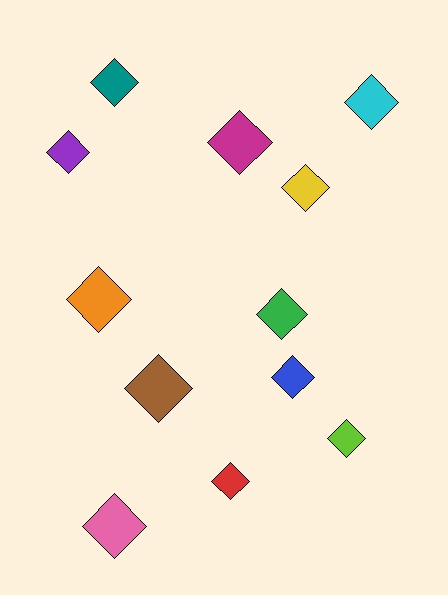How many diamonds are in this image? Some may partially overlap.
There are 12 diamonds.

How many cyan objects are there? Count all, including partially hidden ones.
There is 1 cyan object.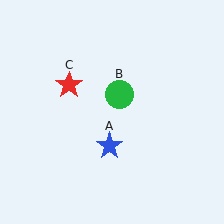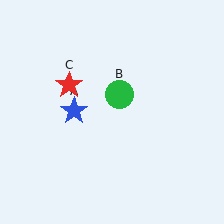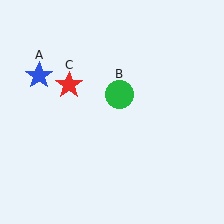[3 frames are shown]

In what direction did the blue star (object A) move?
The blue star (object A) moved up and to the left.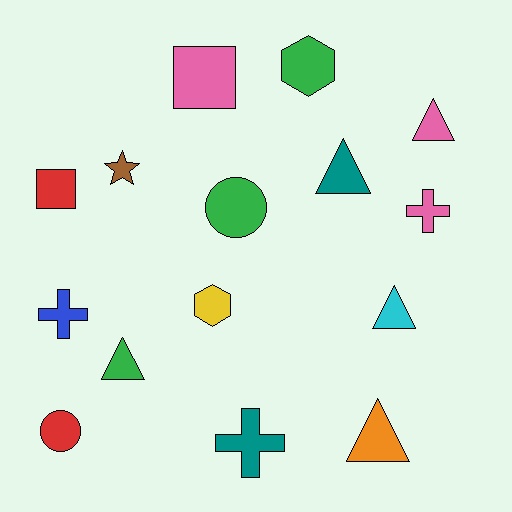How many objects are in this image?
There are 15 objects.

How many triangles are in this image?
There are 5 triangles.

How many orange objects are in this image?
There is 1 orange object.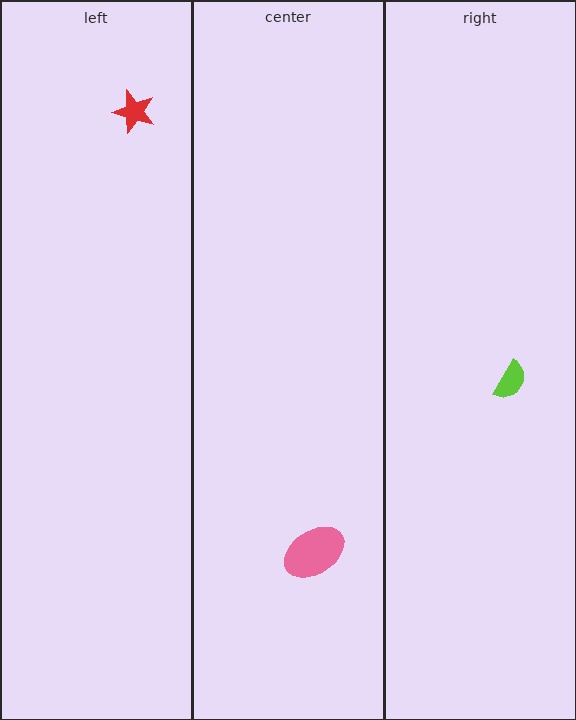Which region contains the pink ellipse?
The center region.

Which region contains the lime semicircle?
The right region.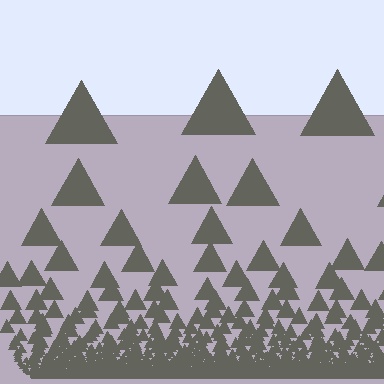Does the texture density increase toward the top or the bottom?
Density increases toward the bottom.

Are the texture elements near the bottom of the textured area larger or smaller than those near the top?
Smaller. The gradient is inverted — elements near the bottom are smaller and denser.